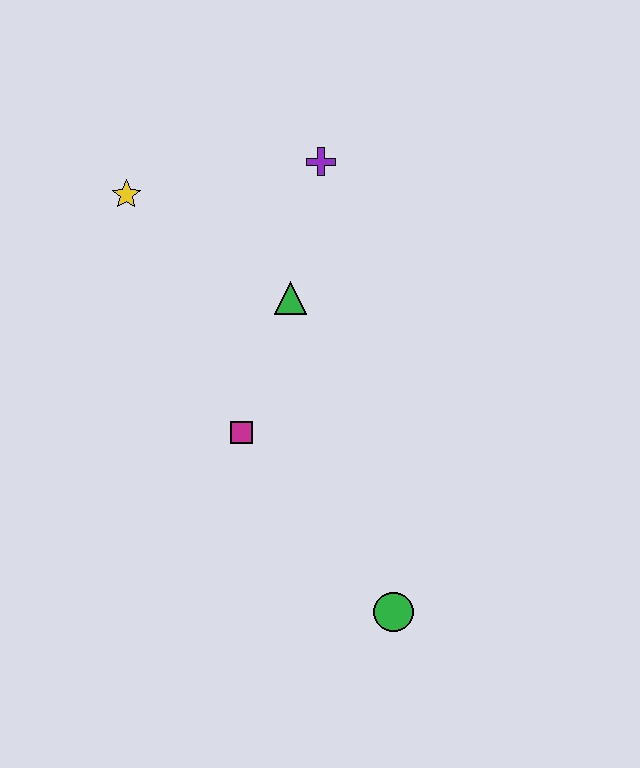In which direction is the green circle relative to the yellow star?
The green circle is below the yellow star.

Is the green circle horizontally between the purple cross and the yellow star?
No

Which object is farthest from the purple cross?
The green circle is farthest from the purple cross.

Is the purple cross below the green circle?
No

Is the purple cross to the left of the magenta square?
No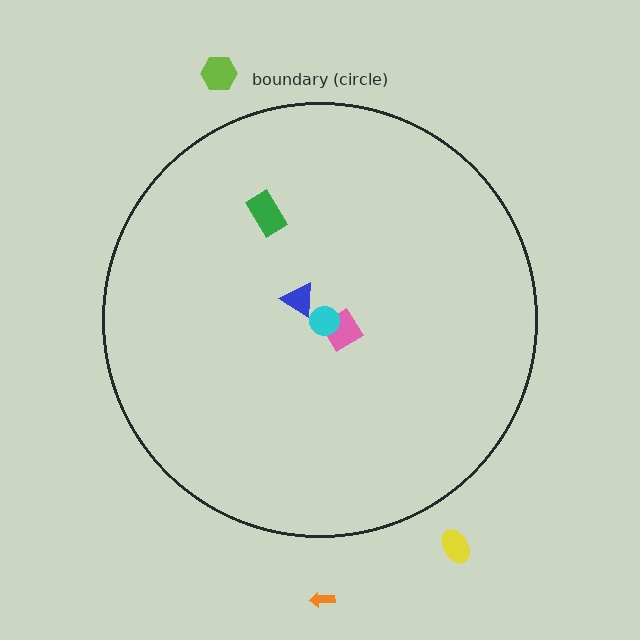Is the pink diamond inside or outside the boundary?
Inside.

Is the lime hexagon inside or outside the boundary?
Outside.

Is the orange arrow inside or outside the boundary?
Outside.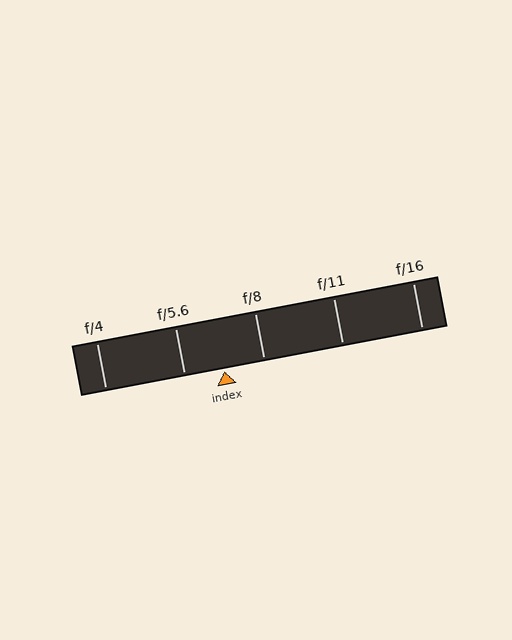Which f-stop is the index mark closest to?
The index mark is closest to f/5.6.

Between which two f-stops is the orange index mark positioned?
The index mark is between f/5.6 and f/8.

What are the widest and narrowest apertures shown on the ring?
The widest aperture shown is f/4 and the narrowest is f/16.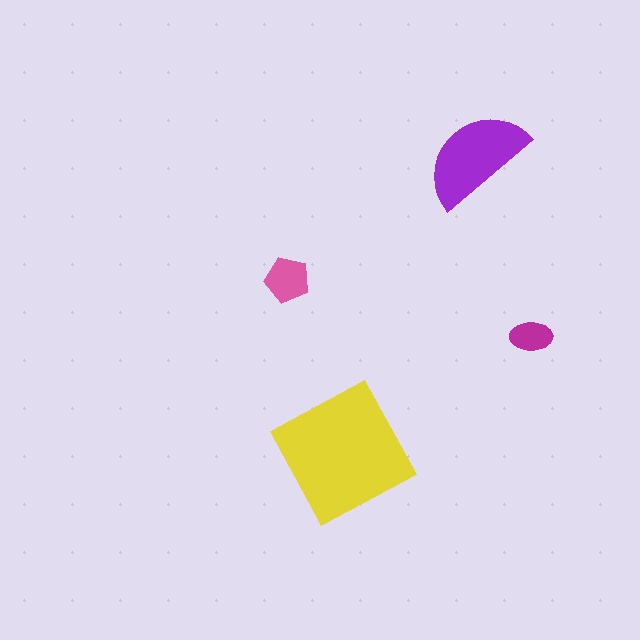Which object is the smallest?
The magenta ellipse.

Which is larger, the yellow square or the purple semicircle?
The yellow square.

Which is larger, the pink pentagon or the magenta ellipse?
The pink pentagon.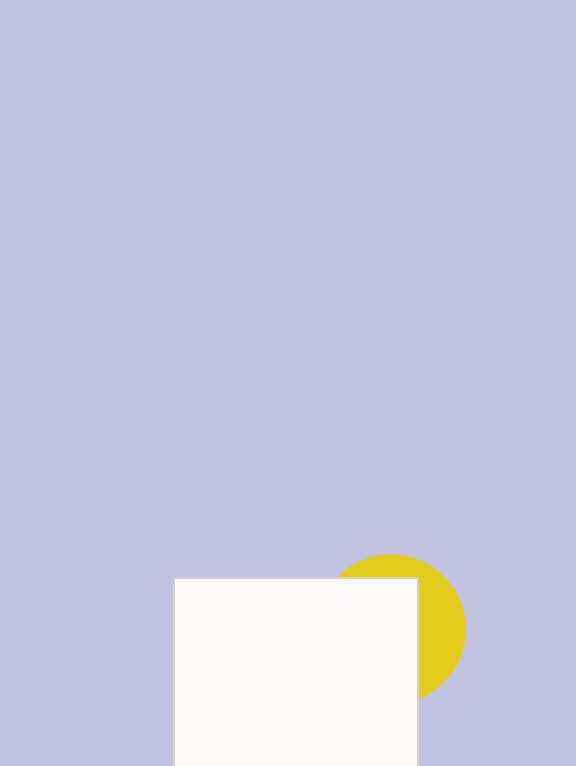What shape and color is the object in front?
The object in front is a white rectangle.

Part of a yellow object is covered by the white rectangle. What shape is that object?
It is a circle.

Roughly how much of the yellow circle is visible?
A small part of it is visible (roughly 35%).